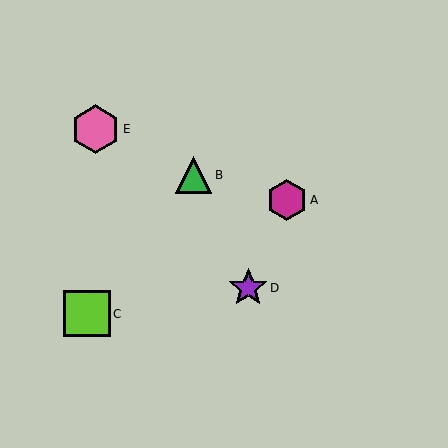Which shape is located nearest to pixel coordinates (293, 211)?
The magenta hexagon (labeled A) at (287, 200) is nearest to that location.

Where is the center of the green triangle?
The center of the green triangle is at (194, 175).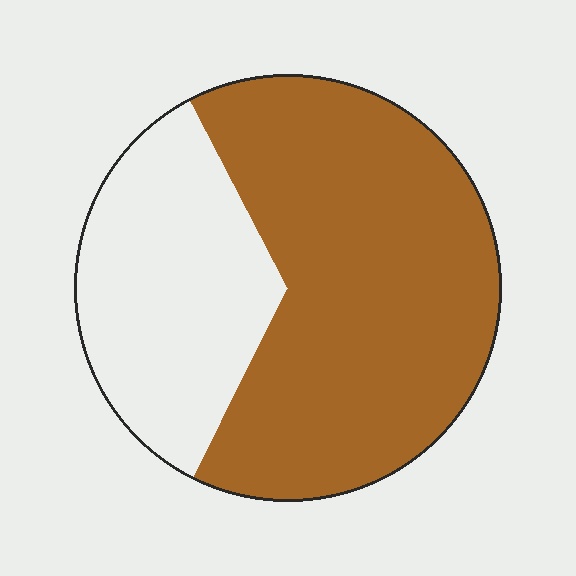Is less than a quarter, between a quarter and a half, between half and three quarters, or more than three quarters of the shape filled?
Between half and three quarters.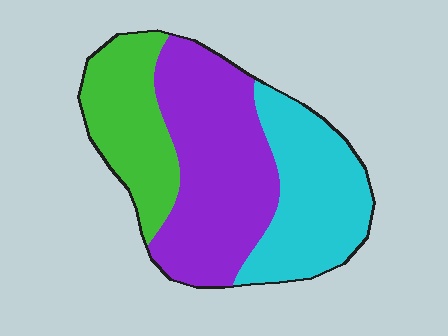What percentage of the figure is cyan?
Cyan takes up about one third (1/3) of the figure.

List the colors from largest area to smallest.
From largest to smallest: purple, cyan, green.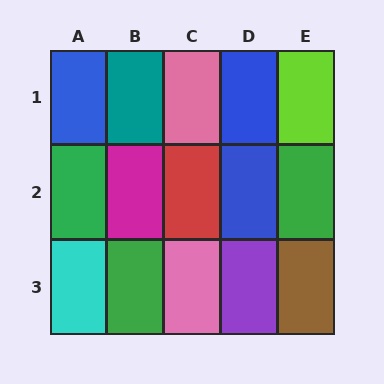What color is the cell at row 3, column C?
Pink.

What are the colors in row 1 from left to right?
Blue, teal, pink, blue, lime.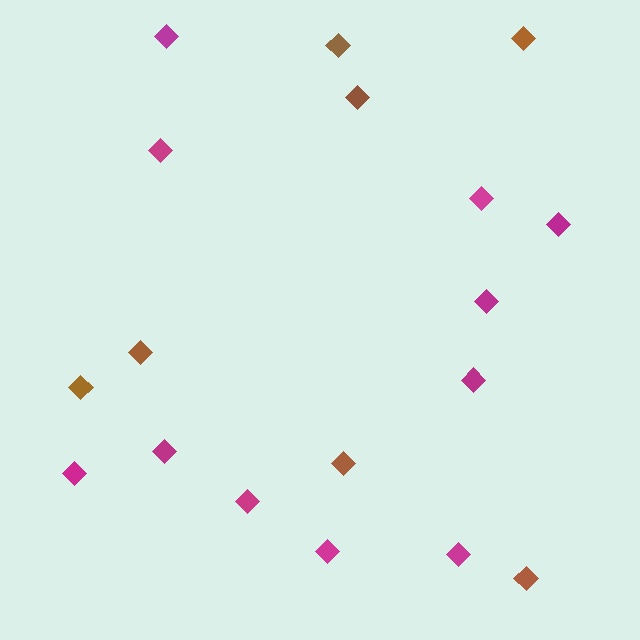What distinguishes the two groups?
There are 2 groups: one group of magenta diamonds (11) and one group of brown diamonds (7).